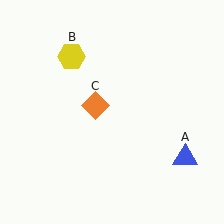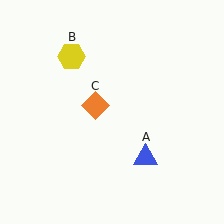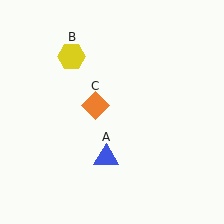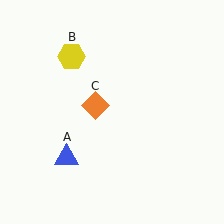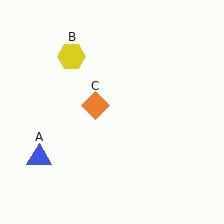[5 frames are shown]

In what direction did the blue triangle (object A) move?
The blue triangle (object A) moved left.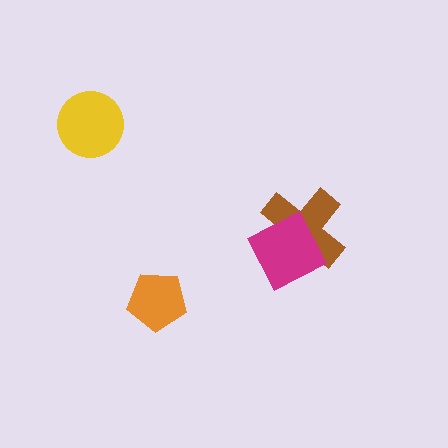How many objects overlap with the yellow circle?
0 objects overlap with the yellow circle.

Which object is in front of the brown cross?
The magenta square is in front of the brown cross.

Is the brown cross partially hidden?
Yes, it is partially covered by another shape.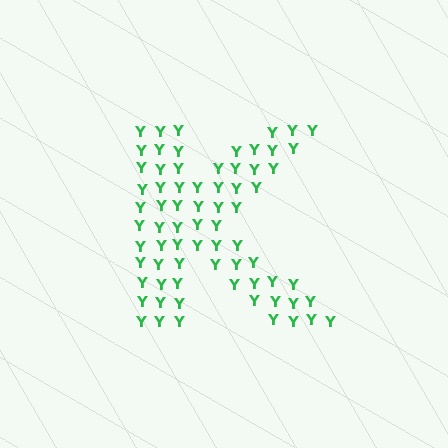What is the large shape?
The large shape is the letter K.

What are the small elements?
The small elements are letter Y's.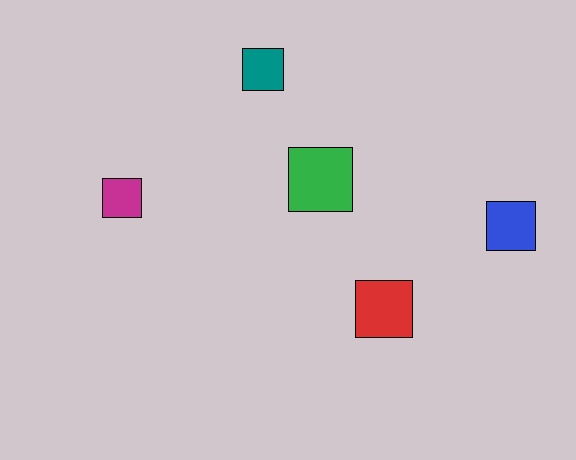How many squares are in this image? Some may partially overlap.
There are 5 squares.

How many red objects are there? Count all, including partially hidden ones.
There is 1 red object.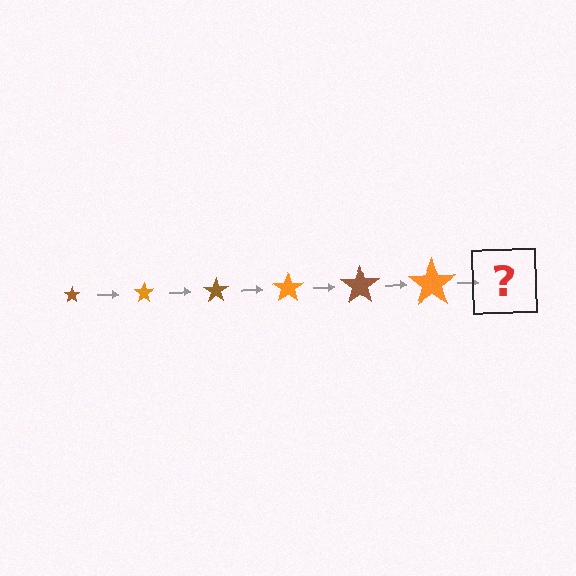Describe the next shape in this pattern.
It should be a brown star, larger than the previous one.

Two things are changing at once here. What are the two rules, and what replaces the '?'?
The two rules are that the star grows larger each step and the color cycles through brown and orange. The '?' should be a brown star, larger than the previous one.